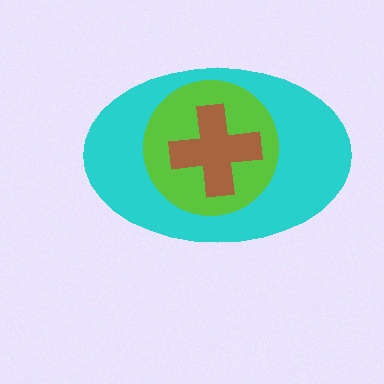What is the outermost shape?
The cyan ellipse.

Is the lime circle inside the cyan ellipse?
Yes.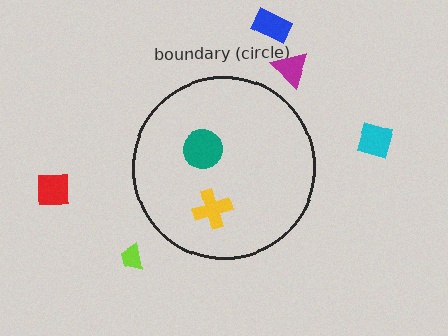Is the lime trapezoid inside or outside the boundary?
Outside.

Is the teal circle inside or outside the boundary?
Inside.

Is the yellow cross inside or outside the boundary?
Inside.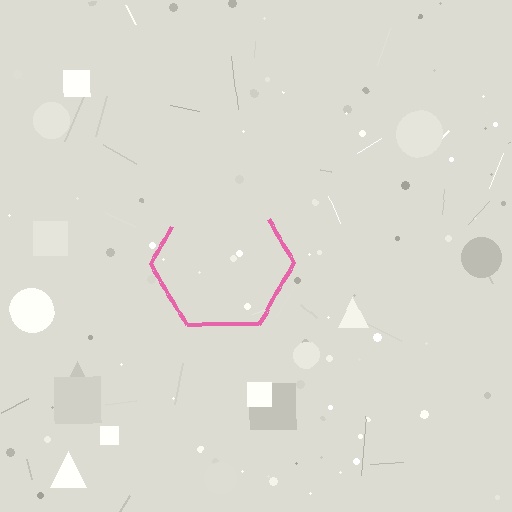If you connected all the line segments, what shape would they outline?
They would outline a hexagon.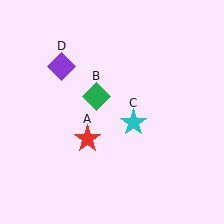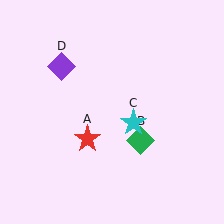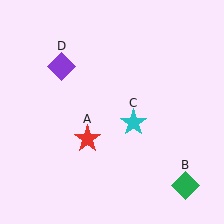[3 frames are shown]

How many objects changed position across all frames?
1 object changed position: green diamond (object B).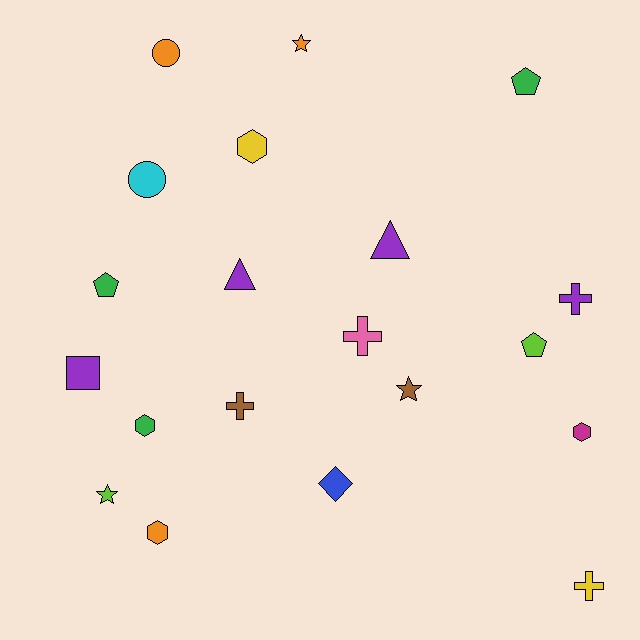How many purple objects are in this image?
There are 4 purple objects.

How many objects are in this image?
There are 20 objects.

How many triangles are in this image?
There are 2 triangles.